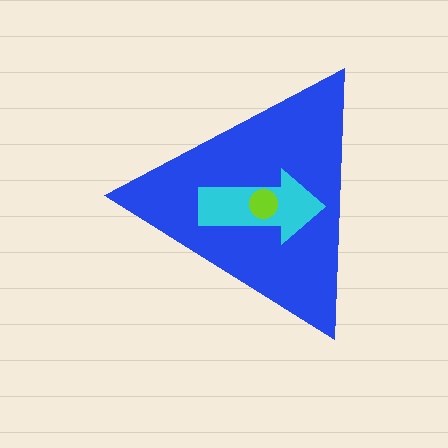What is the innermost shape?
The lime circle.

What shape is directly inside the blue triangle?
The cyan arrow.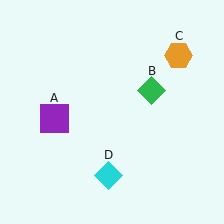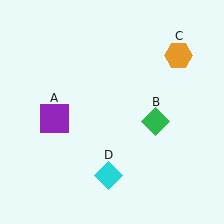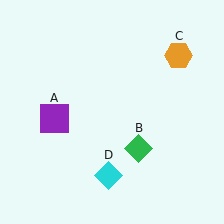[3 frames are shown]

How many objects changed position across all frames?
1 object changed position: green diamond (object B).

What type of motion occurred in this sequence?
The green diamond (object B) rotated clockwise around the center of the scene.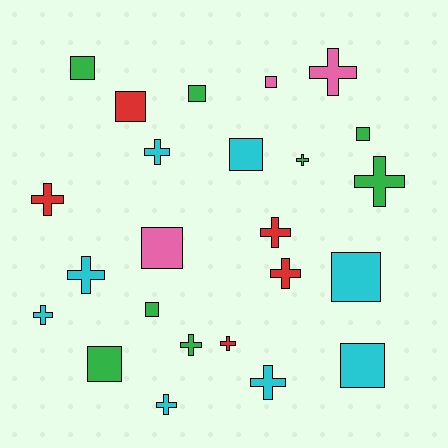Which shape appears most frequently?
Cross, with 13 objects.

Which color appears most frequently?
Green, with 8 objects.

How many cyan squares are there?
There are 3 cyan squares.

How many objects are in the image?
There are 24 objects.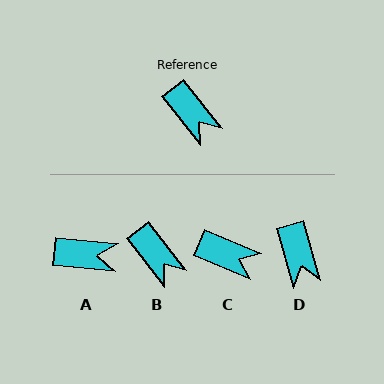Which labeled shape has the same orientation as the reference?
B.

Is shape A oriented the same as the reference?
No, it is off by about 46 degrees.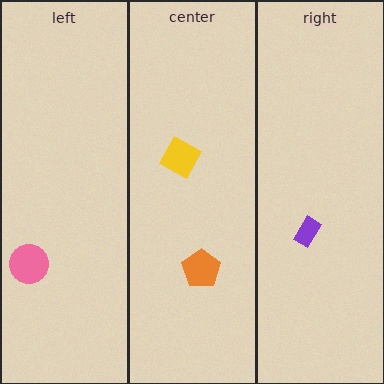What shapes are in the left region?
The pink circle.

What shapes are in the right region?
The purple rectangle.